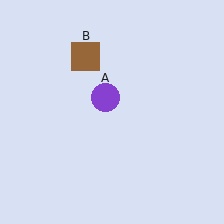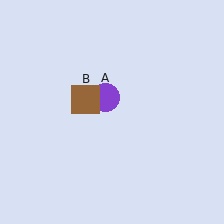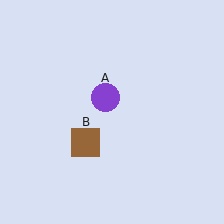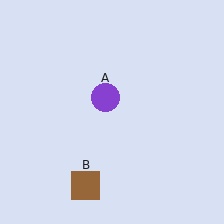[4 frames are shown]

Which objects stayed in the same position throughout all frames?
Purple circle (object A) remained stationary.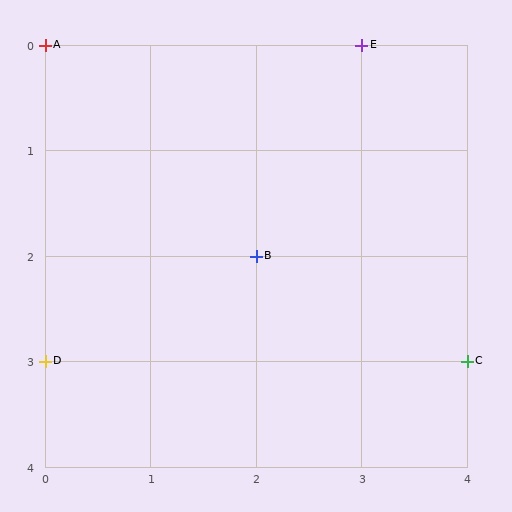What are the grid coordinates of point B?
Point B is at grid coordinates (2, 2).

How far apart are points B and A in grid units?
Points B and A are 2 columns and 2 rows apart (about 2.8 grid units diagonally).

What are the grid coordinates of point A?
Point A is at grid coordinates (0, 0).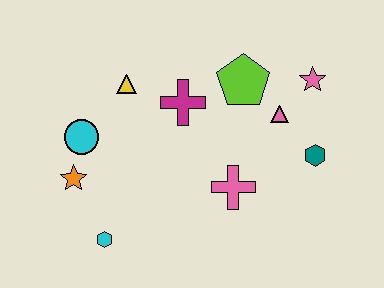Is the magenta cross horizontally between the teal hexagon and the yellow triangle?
Yes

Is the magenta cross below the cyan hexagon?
No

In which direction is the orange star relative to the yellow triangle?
The orange star is below the yellow triangle.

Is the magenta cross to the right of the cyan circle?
Yes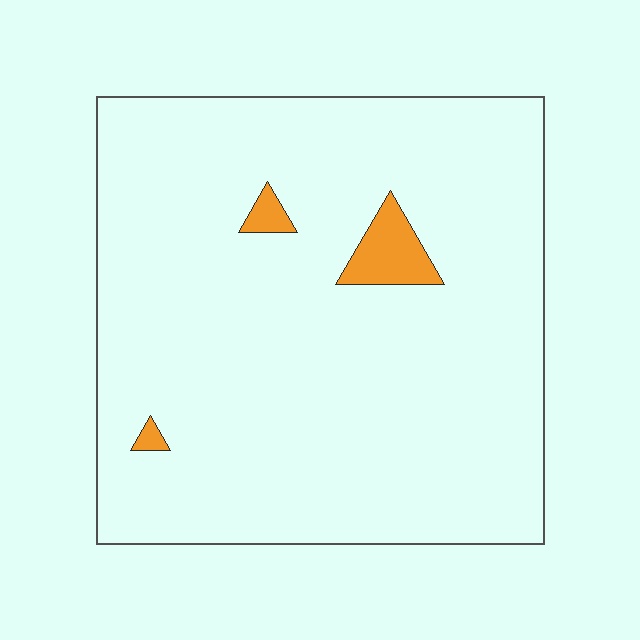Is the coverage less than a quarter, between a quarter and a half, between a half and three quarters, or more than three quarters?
Less than a quarter.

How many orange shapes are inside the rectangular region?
3.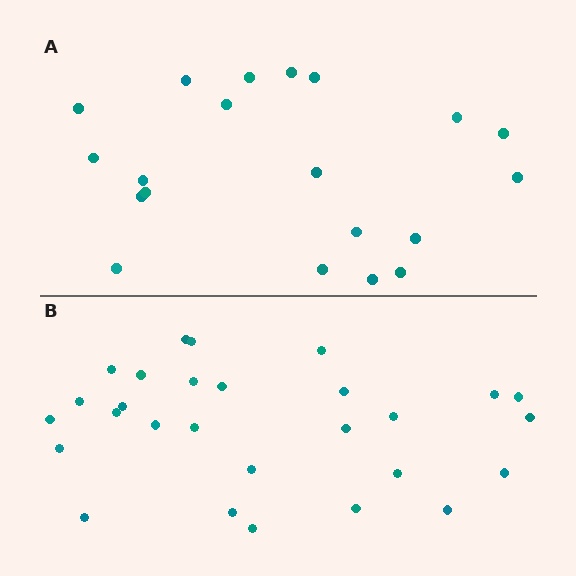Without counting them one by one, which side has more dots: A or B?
Region B (the bottom region) has more dots.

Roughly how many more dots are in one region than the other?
Region B has roughly 8 or so more dots than region A.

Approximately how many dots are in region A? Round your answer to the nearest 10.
About 20 dots.